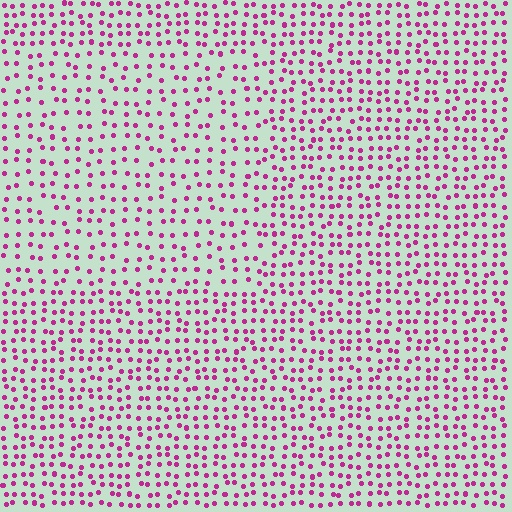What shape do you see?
I see a rectangle.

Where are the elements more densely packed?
The elements are more densely packed outside the rectangle boundary.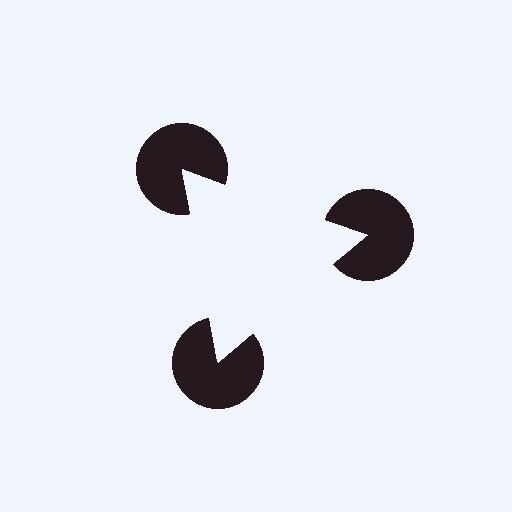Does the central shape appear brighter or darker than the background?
It typically appears slightly brighter than the background, even though no actual brightness change is drawn.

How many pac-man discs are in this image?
There are 3 — one at each vertex of the illusory triangle.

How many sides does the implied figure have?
3 sides.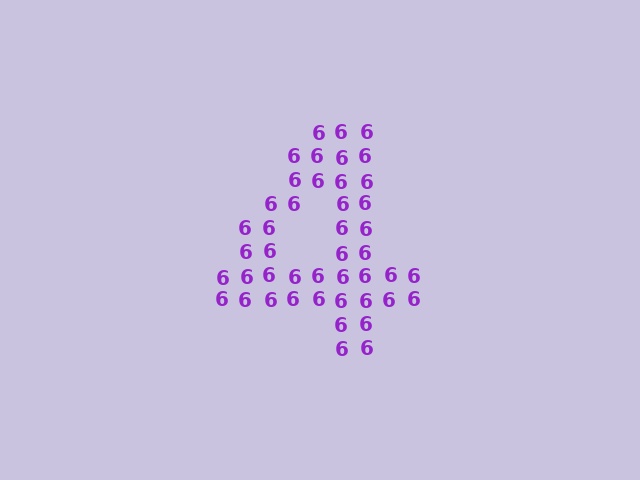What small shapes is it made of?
It is made of small digit 6's.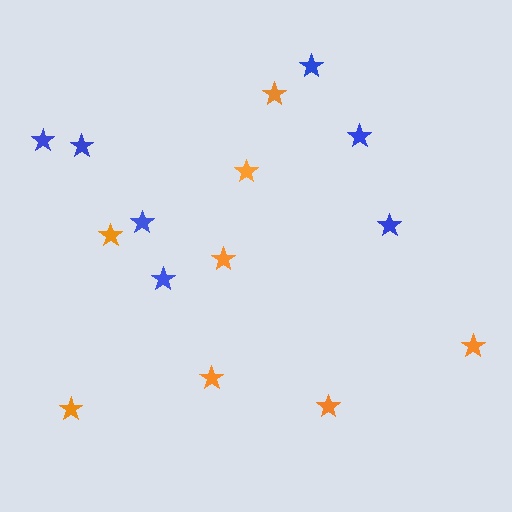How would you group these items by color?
There are 2 groups: one group of orange stars (8) and one group of blue stars (7).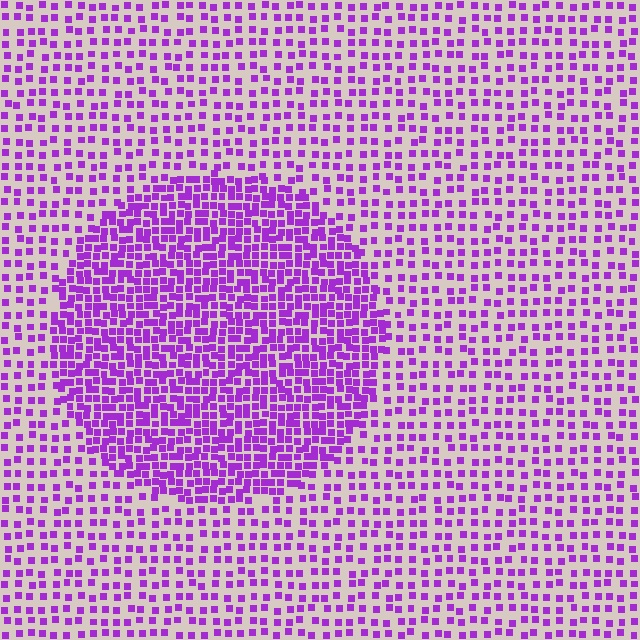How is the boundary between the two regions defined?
The boundary is defined by a change in element density (approximately 2.2x ratio). All elements are the same color, size, and shape.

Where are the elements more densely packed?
The elements are more densely packed inside the circle boundary.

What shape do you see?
I see a circle.